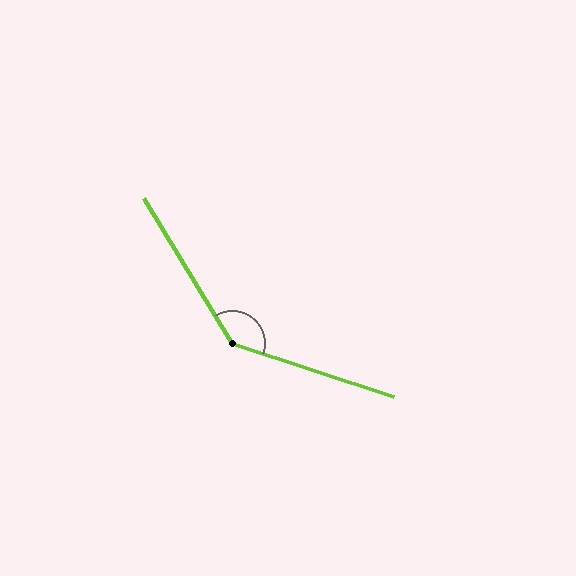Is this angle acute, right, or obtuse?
It is obtuse.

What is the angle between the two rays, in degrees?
Approximately 139 degrees.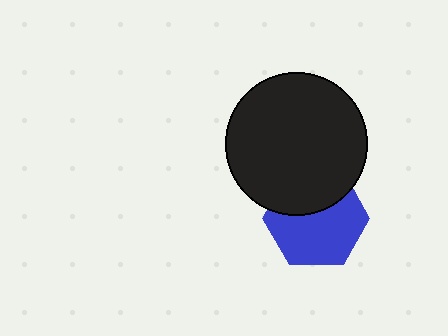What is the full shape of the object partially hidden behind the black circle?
The partially hidden object is a blue hexagon.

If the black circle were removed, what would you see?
You would see the complete blue hexagon.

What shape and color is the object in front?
The object in front is a black circle.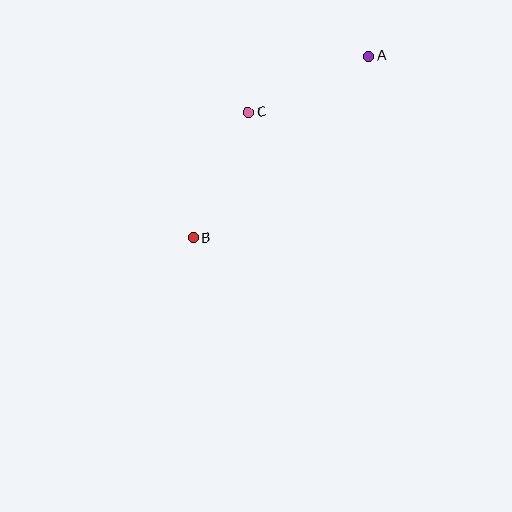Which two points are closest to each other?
Points A and C are closest to each other.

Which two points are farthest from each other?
Points A and B are farthest from each other.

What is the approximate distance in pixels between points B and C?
The distance between B and C is approximately 137 pixels.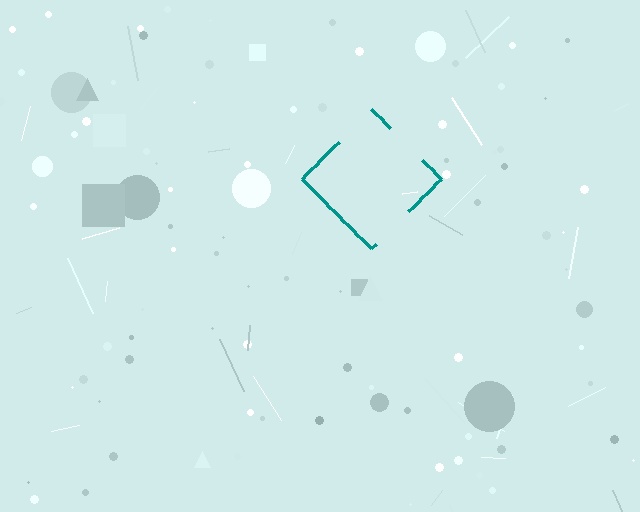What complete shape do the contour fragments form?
The contour fragments form a diamond.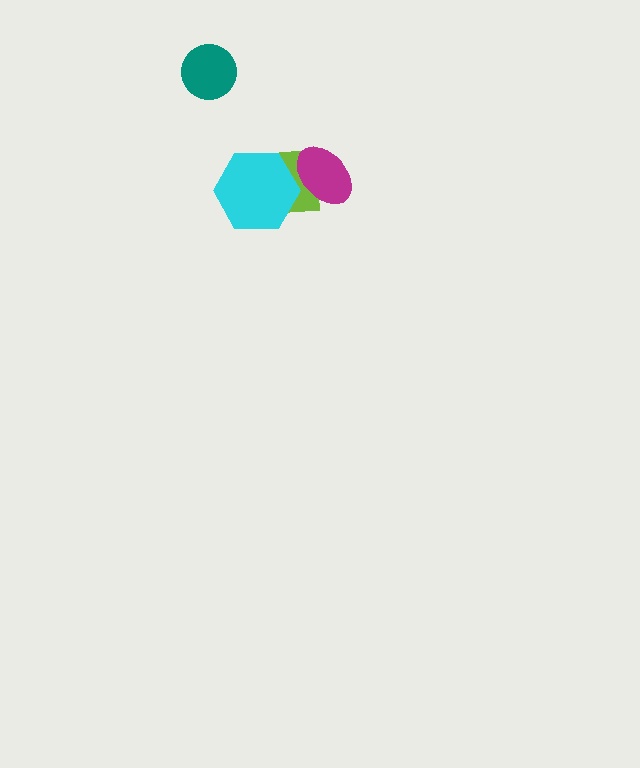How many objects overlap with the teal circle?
0 objects overlap with the teal circle.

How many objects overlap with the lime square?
2 objects overlap with the lime square.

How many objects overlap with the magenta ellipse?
1 object overlaps with the magenta ellipse.